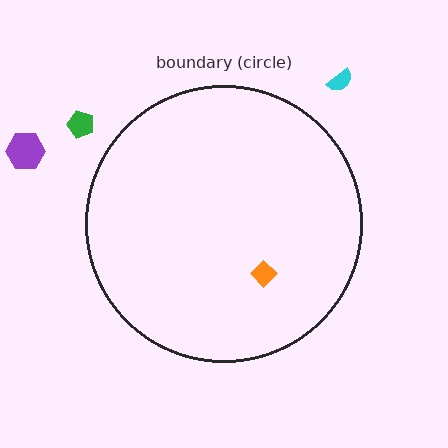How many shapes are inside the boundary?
1 inside, 3 outside.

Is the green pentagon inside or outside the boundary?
Outside.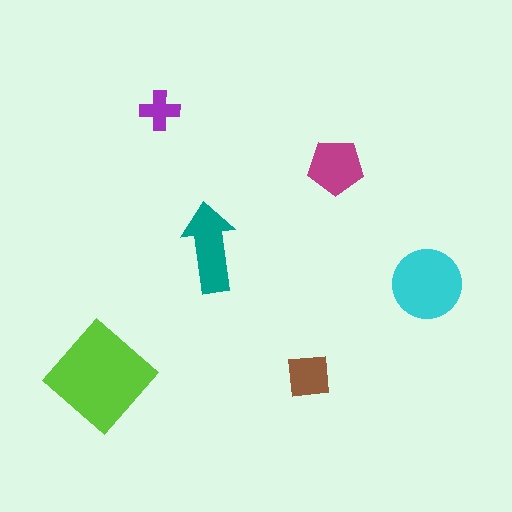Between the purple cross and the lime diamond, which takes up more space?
The lime diamond.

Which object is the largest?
The lime diamond.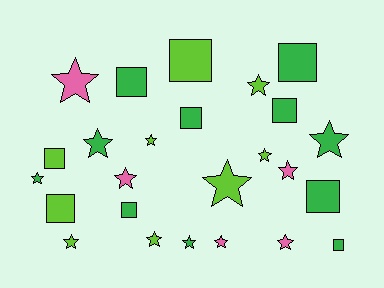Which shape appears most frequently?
Star, with 15 objects.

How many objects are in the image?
There are 25 objects.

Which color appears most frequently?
Green, with 11 objects.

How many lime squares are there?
There are 3 lime squares.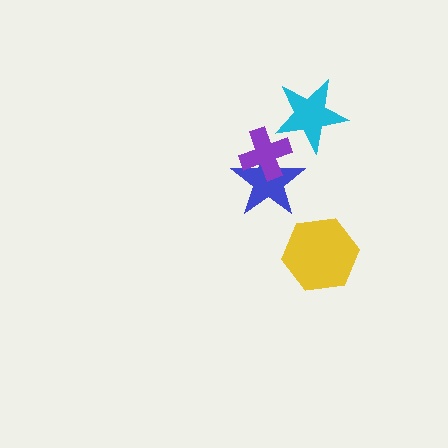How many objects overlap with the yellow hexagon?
0 objects overlap with the yellow hexagon.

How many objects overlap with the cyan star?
0 objects overlap with the cyan star.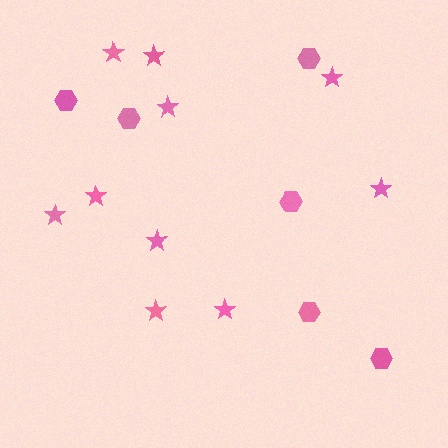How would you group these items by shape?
There are 2 groups: one group of stars (10) and one group of hexagons (6).